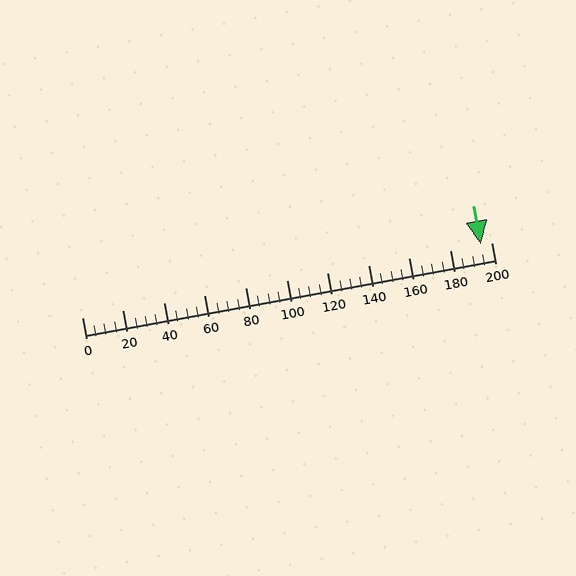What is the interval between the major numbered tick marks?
The major tick marks are spaced 20 units apart.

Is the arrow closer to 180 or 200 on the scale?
The arrow is closer to 200.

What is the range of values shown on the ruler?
The ruler shows values from 0 to 200.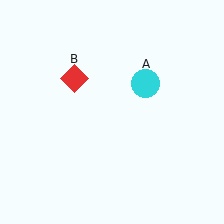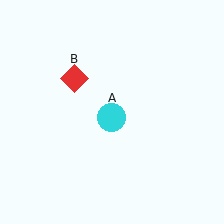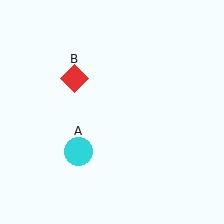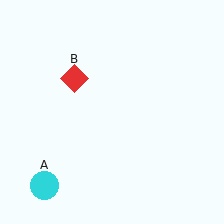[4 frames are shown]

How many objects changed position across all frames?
1 object changed position: cyan circle (object A).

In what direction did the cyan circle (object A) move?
The cyan circle (object A) moved down and to the left.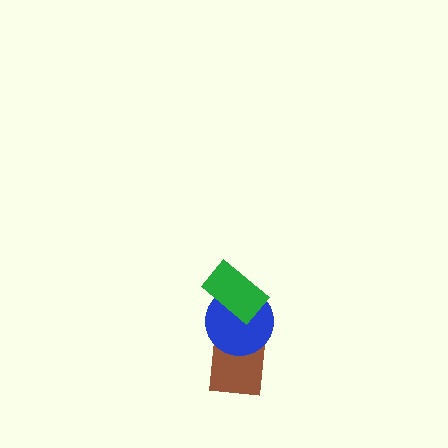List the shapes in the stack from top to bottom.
From top to bottom: the green rectangle, the blue circle, the brown square.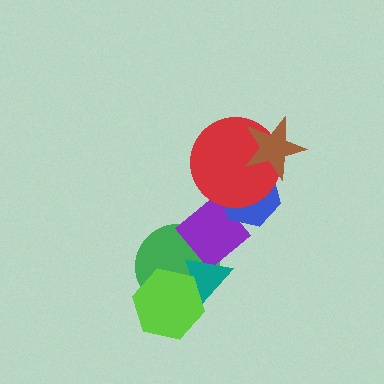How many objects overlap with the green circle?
3 objects overlap with the green circle.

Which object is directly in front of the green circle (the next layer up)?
The purple diamond is directly in front of the green circle.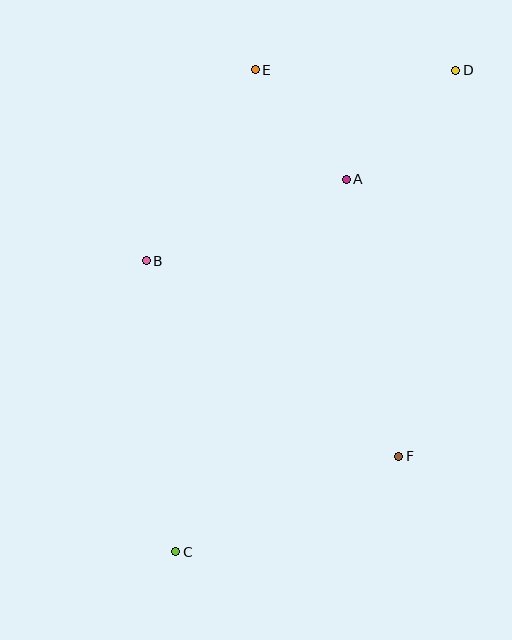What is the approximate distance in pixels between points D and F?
The distance between D and F is approximately 390 pixels.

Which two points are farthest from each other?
Points C and D are farthest from each other.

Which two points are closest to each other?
Points A and E are closest to each other.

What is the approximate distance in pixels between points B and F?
The distance between B and F is approximately 319 pixels.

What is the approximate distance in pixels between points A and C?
The distance between A and C is approximately 410 pixels.